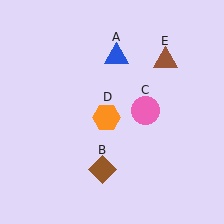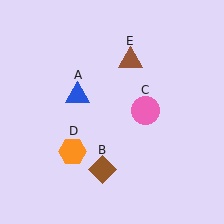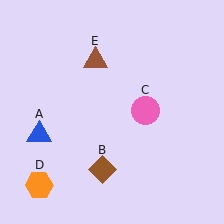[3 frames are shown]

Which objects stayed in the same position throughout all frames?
Brown diamond (object B) and pink circle (object C) remained stationary.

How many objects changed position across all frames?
3 objects changed position: blue triangle (object A), orange hexagon (object D), brown triangle (object E).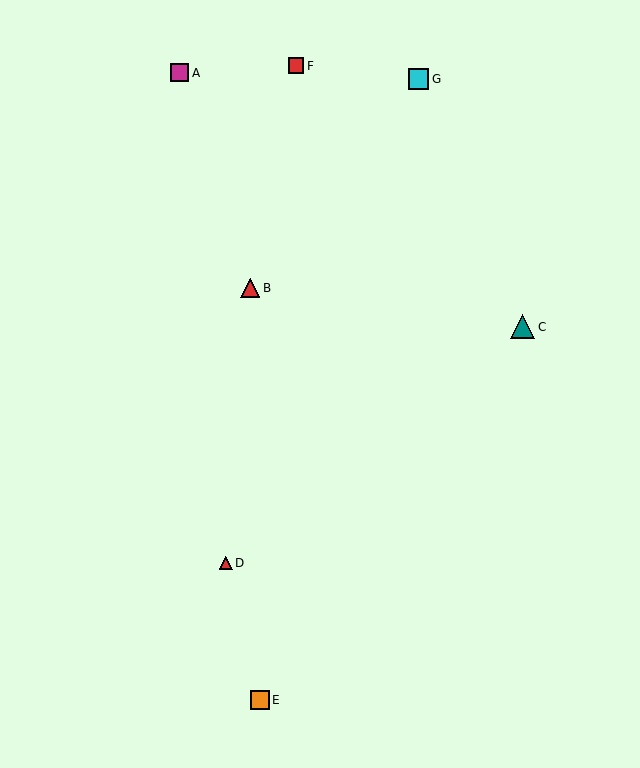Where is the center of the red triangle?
The center of the red triangle is at (250, 288).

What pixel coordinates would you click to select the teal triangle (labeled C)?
Click at (523, 327) to select the teal triangle C.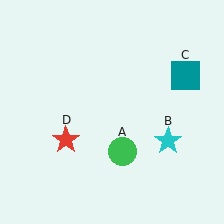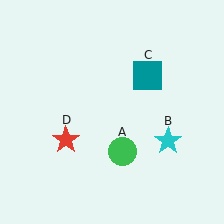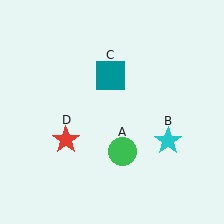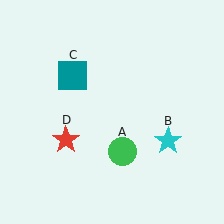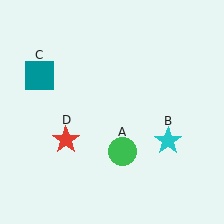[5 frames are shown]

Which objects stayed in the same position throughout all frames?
Green circle (object A) and cyan star (object B) and red star (object D) remained stationary.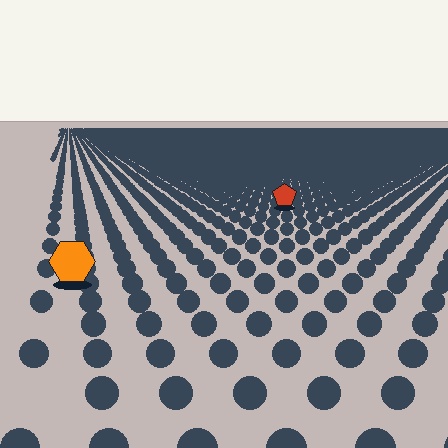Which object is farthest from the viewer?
The red pentagon is farthest from the viewer. It appears smaller and the ground texture around it is denser.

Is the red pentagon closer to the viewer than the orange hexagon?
No. The orange hexagon is closer — you can tell from the texture gradient: the ground texture is coarser near it.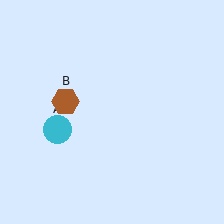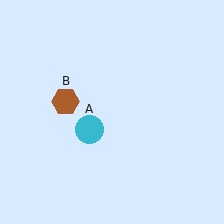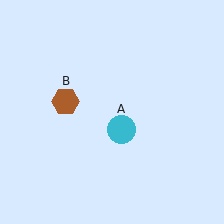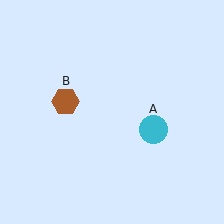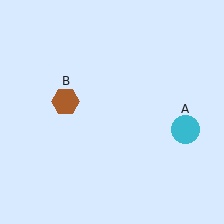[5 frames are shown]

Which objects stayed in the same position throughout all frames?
Brown hexagon (object B) remained stationary.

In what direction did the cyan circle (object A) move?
The cyan circle (object A) moved right.